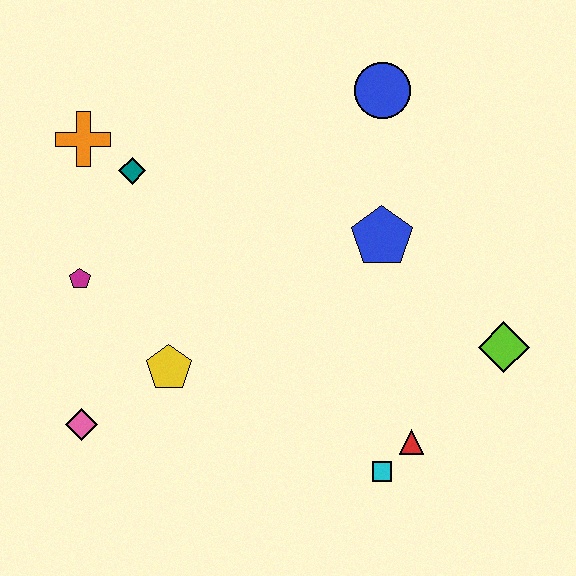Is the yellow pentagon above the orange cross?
No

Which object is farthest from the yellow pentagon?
The blue circle is farthest from the yellow pentagon.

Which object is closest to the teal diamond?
The orange cross is closest to the teal diamond.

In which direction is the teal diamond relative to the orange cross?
The teal diamond is to the right of the orange cross.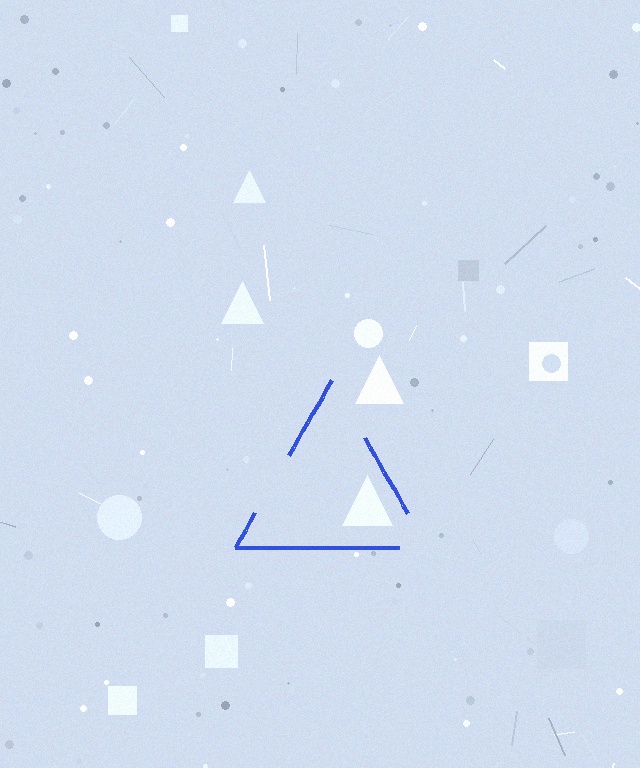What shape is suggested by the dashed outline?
The dashed outline suggests a triangle.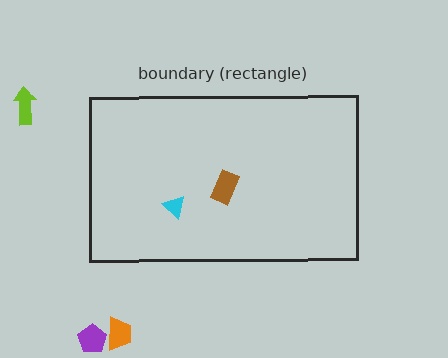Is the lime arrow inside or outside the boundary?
Outside.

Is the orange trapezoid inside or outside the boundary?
Outside.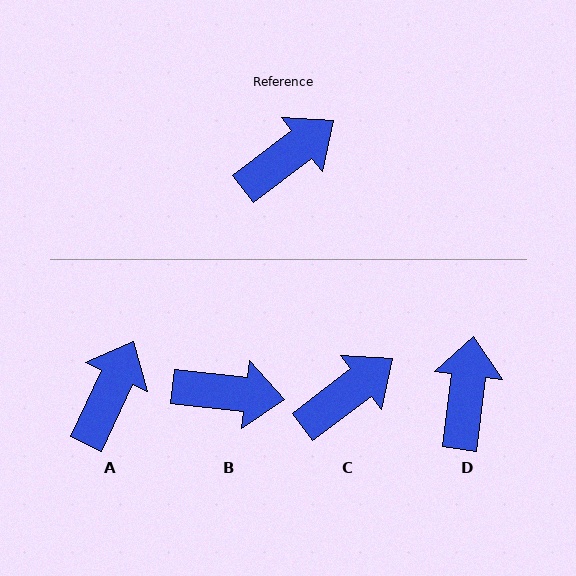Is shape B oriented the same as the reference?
No, it is off by about 44 degrees.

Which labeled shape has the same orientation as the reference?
C.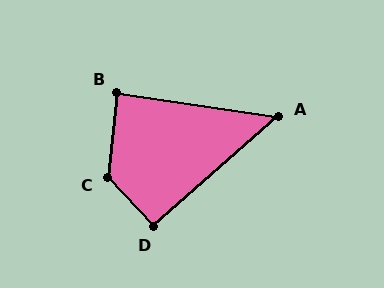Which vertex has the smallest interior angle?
A, at approximately 50 degrees.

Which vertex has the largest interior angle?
C, at approximately 130 degrees.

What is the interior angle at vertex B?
Approximately 88 degrees (approximately right).